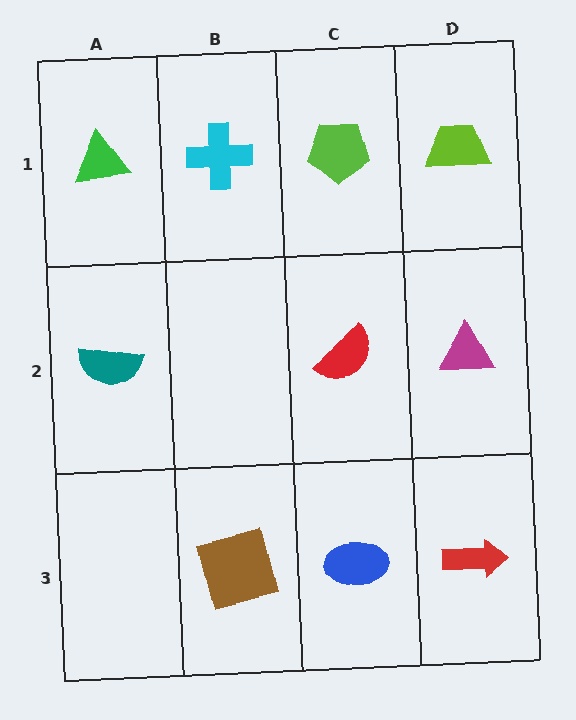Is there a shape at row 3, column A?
No, that cell is empty.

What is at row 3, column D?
A red arrow.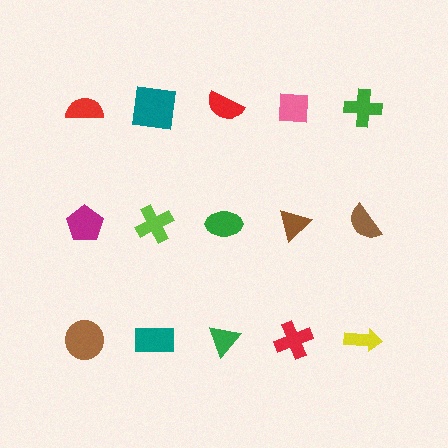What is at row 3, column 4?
A red cross.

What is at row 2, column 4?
A brown triangle.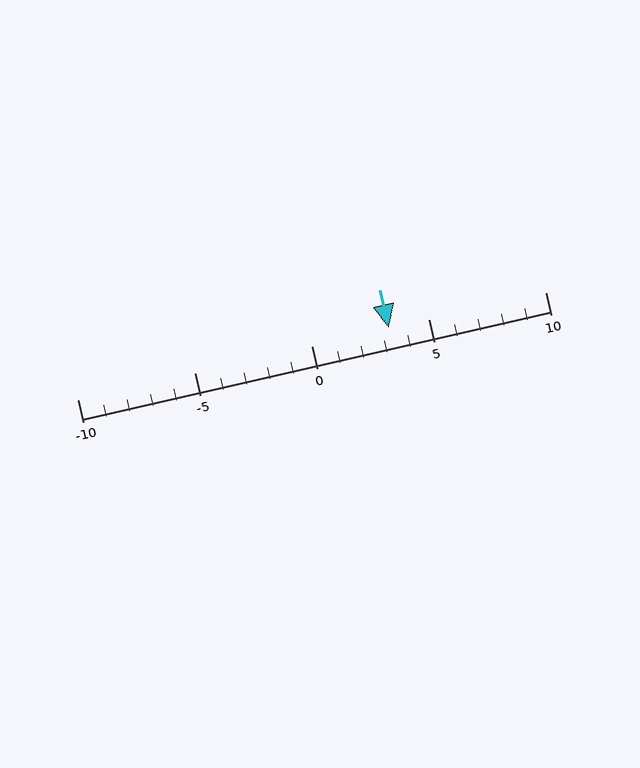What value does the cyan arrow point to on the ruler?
The cyan arrow points to approximately 3.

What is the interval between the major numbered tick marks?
The major tick marks are spaced 5 units apart.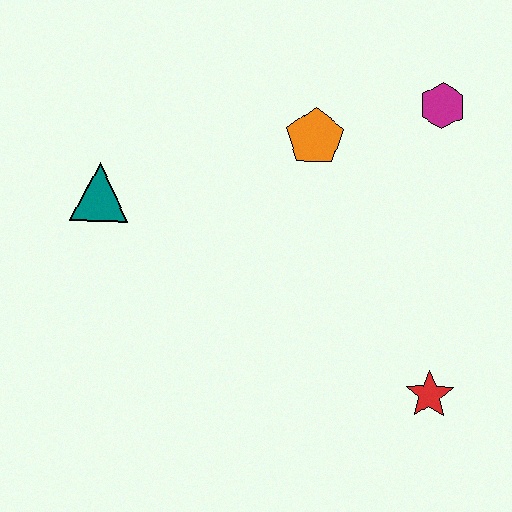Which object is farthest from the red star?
The teal triangle is farthest from the red star.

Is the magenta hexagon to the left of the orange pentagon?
No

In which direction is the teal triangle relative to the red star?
The teal triangle is to the left of the red star.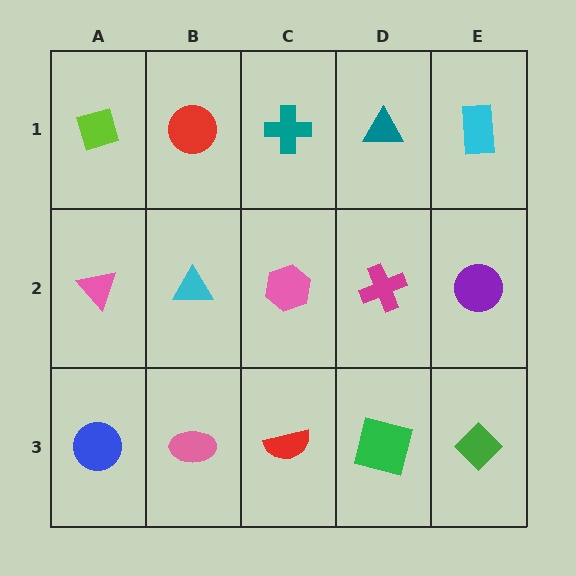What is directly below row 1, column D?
A magenta cross.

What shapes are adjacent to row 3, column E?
A purple circle (row 2, column E), a green square (row 3, column D).